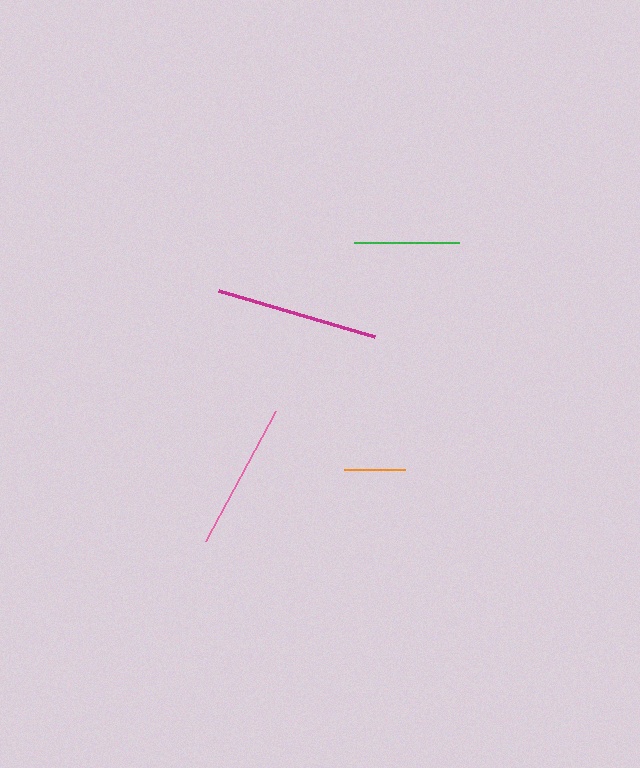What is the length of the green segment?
The green segment is approximately 105 pixels long.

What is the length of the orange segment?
The orange segment is approximately 61 pixels long.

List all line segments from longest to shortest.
From longest to shortest: magenta, pink, green, orange.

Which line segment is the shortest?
The orange line is the shortest at approximately 61 pixels.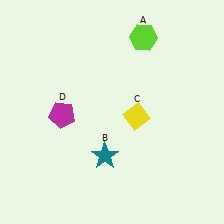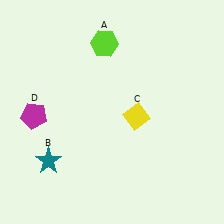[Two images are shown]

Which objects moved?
The objects that moved are: the lime hexagon (A), the teal star (B), the magenta pentagon (D).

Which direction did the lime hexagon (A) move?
The lime hexagon (A) moved left.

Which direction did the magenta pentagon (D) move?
The magenta pentagon (D) moved left.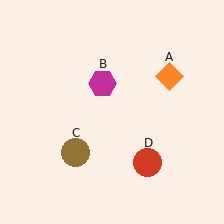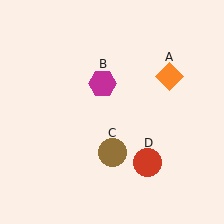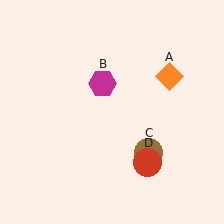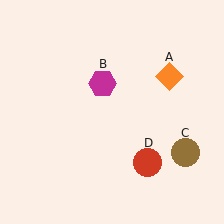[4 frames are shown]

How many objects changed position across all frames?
1 object changed position: brown circle (object C).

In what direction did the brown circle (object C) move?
The brown circle (object C) moved right.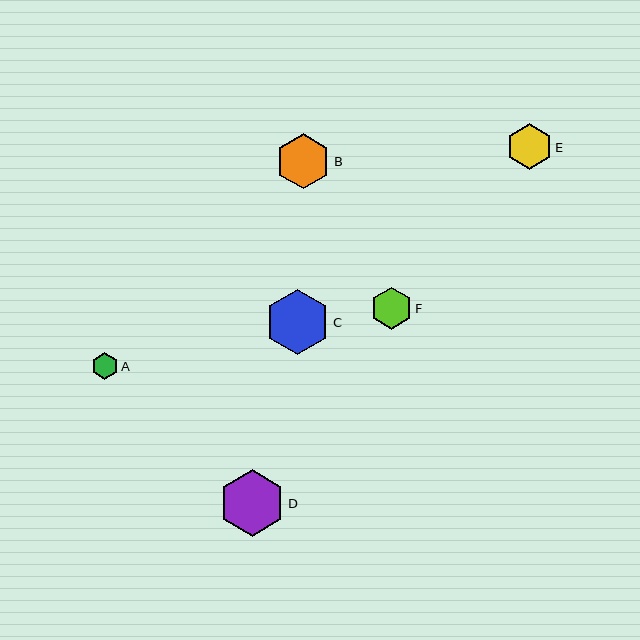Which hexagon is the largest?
Hexagon D is the largest with a size of approximately 67 pixels.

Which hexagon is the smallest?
Hexagon A is the smallest with a size of approximately 26 pixels.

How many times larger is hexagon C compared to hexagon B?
Hexagon C is approximately 1.2 times the size of hexagon B.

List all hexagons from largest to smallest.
From largest to smallest: D, C, B, E, F, A.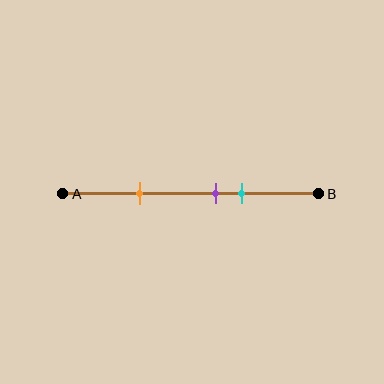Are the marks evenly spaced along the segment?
No, the marks are not evenly spaced.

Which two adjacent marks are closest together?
The purple and cyan marks are the closest adjacent pair.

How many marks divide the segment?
There are 3 marks dividing the segment.